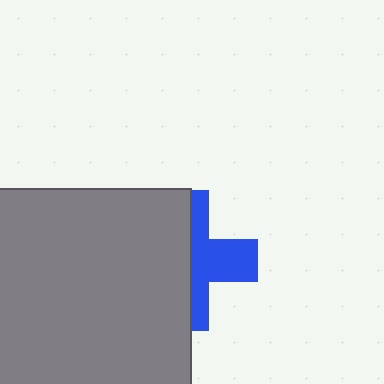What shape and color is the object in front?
The object in front is a gray rectangle.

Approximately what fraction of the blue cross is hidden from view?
Roughly 56% of the blue cross is hidden behind the gray rectangle.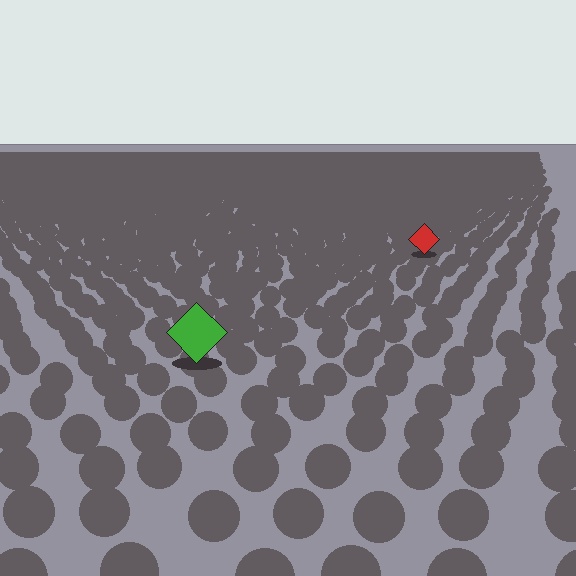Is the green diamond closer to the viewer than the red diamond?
Yes. The green diamond is closer — you can tell from the texture gradient: the ground texture is coarser near it.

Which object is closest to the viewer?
The green diamond is closest. The texture marks near it are larger and more spread out.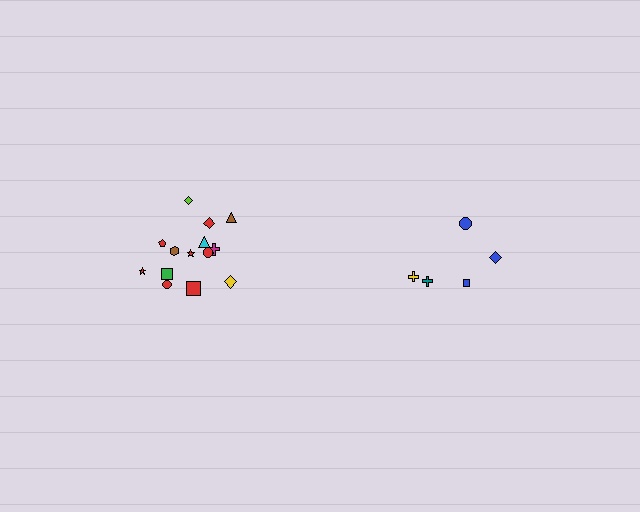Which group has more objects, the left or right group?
The left group.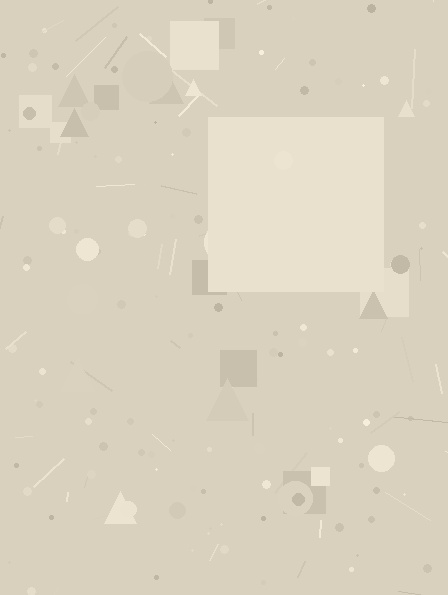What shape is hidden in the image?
A square is hidden in the image.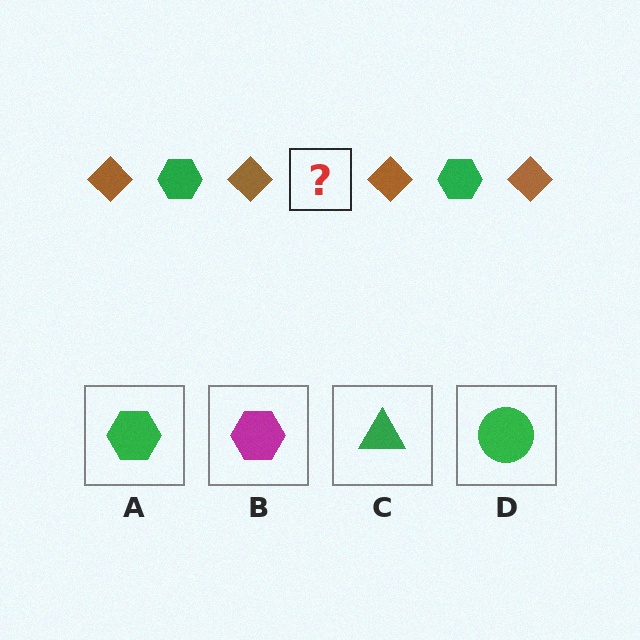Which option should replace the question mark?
Option A.